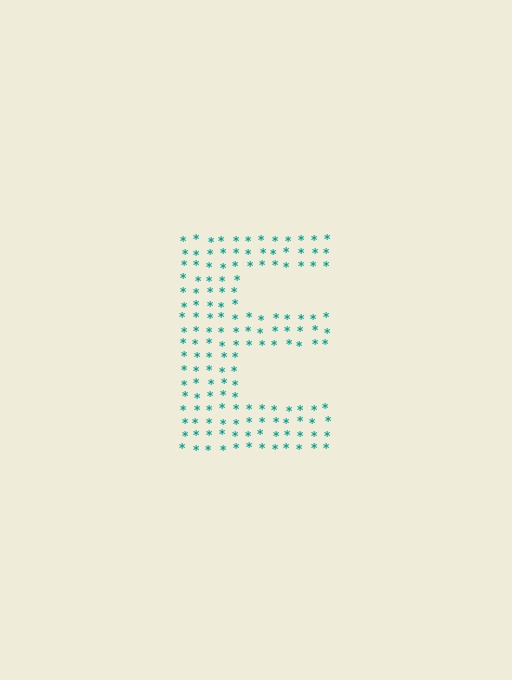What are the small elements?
The small elements are asterisks.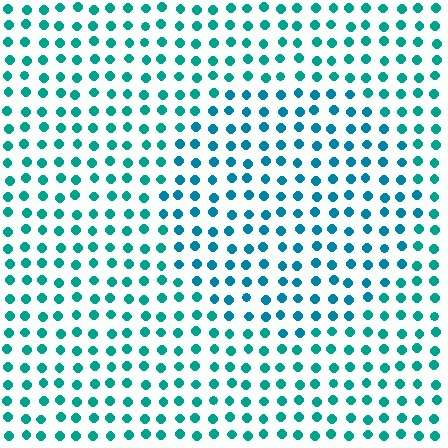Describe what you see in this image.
The image is filled with small teal elements in a uniform arrangement. A circle-shaped region is visible where the elements are tinted to a slightly different hue, forming a subtle color boundary.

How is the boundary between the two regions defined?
The boundary is defined purely by a slight shift in hue (about 21 degrees). Spacing, size, and orientation are identical on both sides.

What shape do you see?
I see a circle.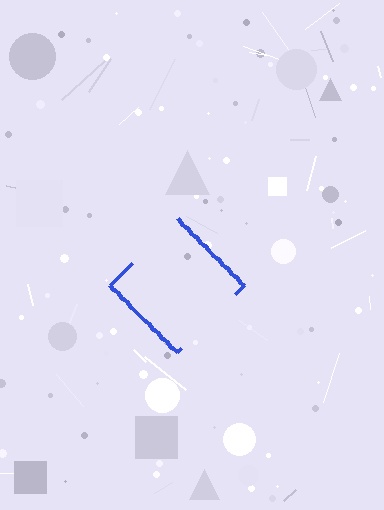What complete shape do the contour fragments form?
The contour fragments form a diamond.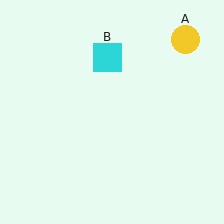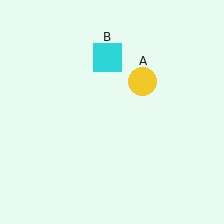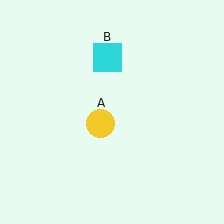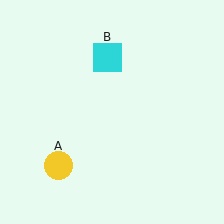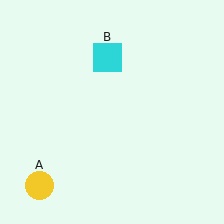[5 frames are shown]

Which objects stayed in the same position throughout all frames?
Cyan square (object B) remained stationary.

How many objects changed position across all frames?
1 object changed position: yellow circle (object A).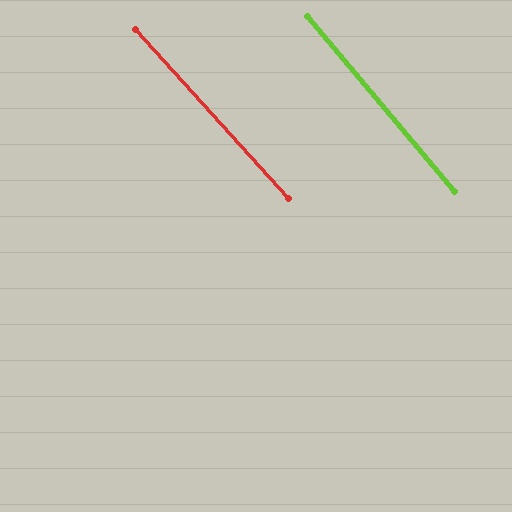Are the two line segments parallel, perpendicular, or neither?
Parallel — their directions differ by only 2.0°.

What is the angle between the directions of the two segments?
Approximately 2 degrees.